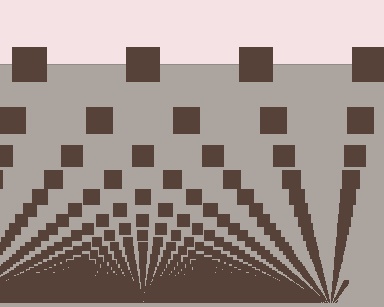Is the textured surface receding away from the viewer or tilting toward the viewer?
The surface appears to tilt toward the viewer. Texture elements get larger and sparser toward the top.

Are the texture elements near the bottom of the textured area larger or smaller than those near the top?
Smaller. The gradient is inverted — elements near the bottom are smaller and denser.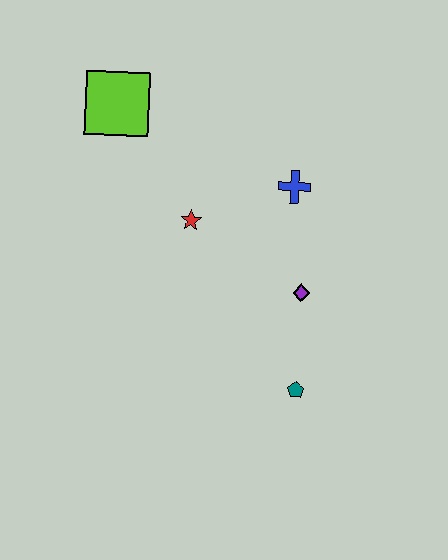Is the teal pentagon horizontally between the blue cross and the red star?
No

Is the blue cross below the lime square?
Yes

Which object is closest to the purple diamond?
The teal pentagon is closest to the purple diamond.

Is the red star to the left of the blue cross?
Yes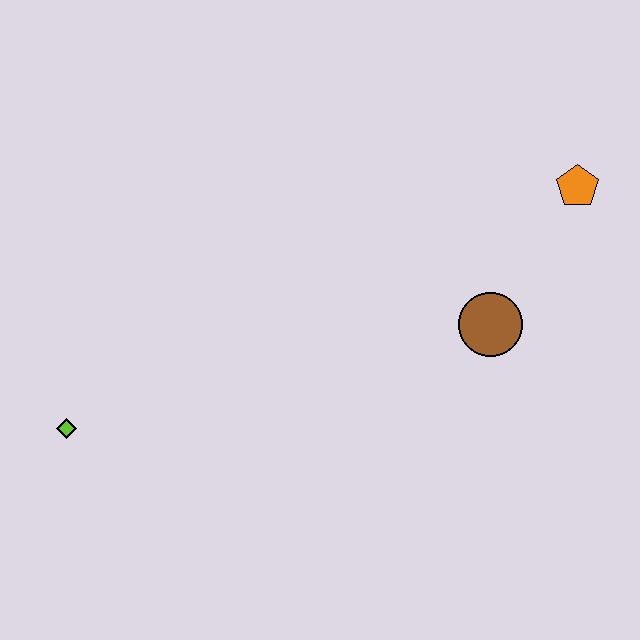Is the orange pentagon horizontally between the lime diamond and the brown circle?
No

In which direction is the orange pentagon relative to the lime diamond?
The orange pentagon is to the right of the lime diamond.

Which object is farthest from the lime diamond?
The orange pentagon is farthest from the lime diamond.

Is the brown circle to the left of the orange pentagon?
Yes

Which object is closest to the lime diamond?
The brown circle is closest to the lime diamond.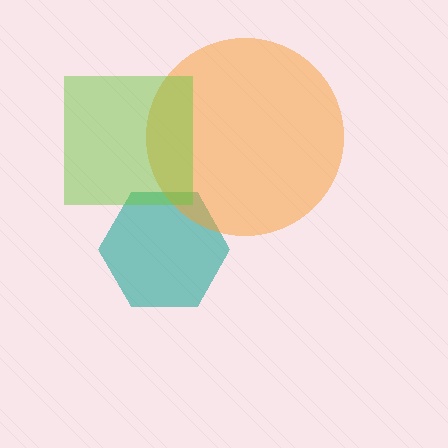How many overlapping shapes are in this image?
There are 3 overlapping shapes in the image.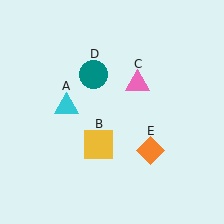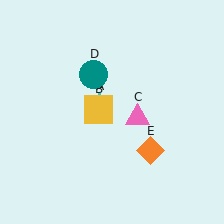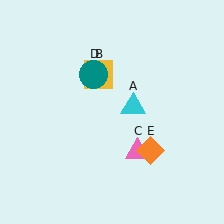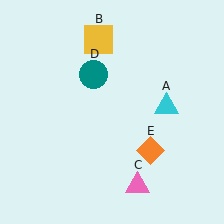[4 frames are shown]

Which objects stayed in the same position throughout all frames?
Teal circle (object D) and orange diamond (object E) remained stationary.